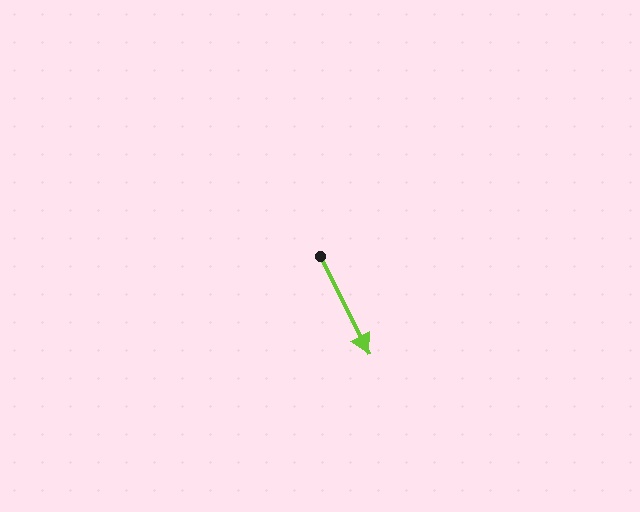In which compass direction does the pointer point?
Southeast.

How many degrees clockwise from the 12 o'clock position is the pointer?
Approximately 154 degrees.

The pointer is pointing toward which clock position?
Roughly 5 o'clock.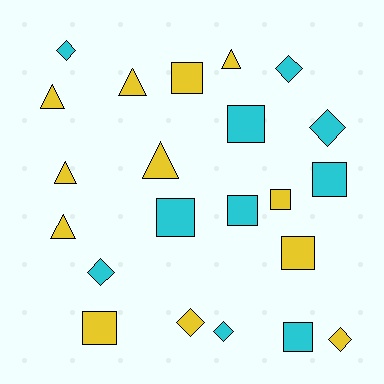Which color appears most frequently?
Yellow, with 12 objects.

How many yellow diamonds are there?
There are 2 yellow diamonds.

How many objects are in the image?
There are 22 objects.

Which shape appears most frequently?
Square, with 9 objects.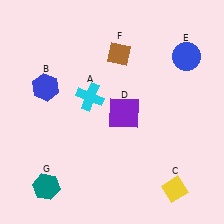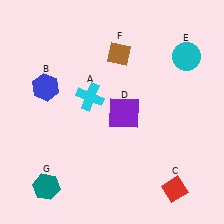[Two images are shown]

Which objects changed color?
C changed from yellow to red. E changed from blue to cyan.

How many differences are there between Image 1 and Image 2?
There are 2 differences between the two images.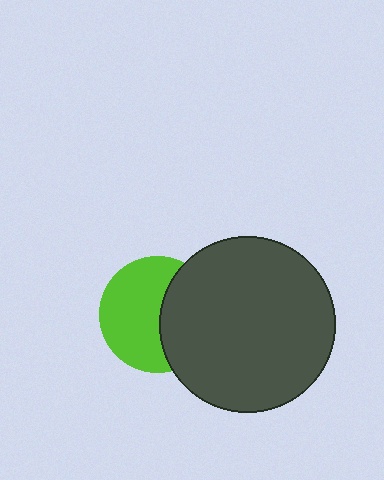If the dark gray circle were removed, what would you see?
You would see the complete lime circle.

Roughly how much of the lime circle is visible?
About half of it is visible (roughly 59%).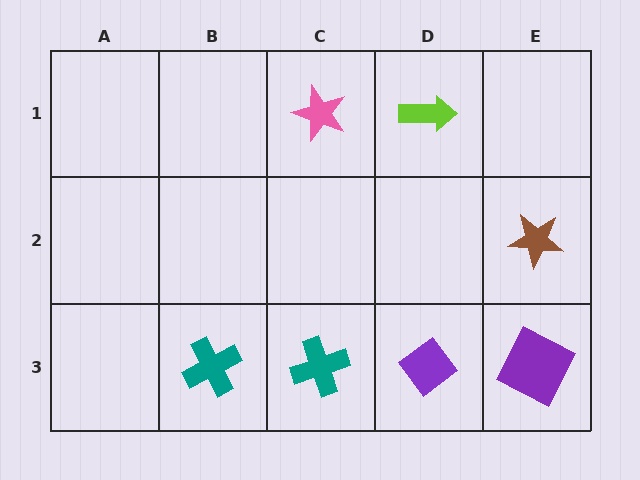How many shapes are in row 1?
2 shapes.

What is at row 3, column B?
A teal cross.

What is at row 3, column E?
A purple square.